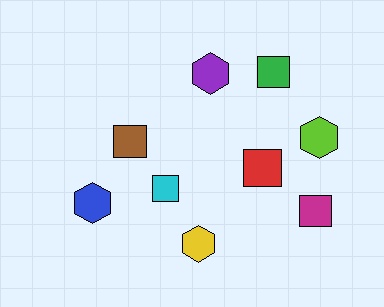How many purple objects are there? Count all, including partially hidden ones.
There is 1 purple object.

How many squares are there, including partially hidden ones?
There are 5 squares.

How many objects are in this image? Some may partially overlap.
There are 9 objects.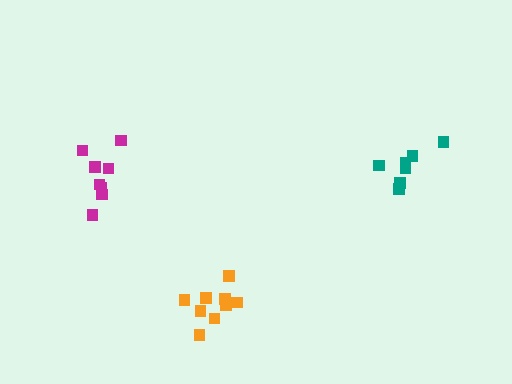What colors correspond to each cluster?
The clusters are colored: orange, teal, magenta.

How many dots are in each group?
Group 1: 9 dots, Group 2: 7 dots, Group 3: 8 dots (24 total).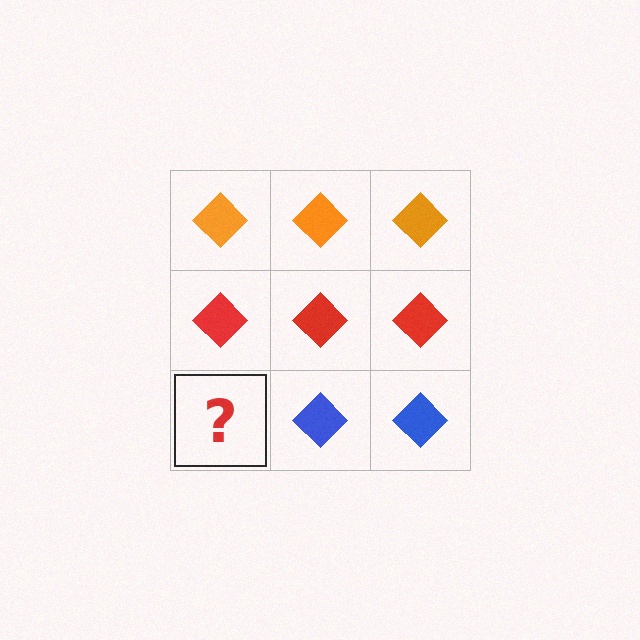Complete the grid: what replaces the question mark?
The question mark should be replaced with a blue diamond.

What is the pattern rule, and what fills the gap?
The rule is that each row has a consistent color. The gap should be filled with a blue diamond.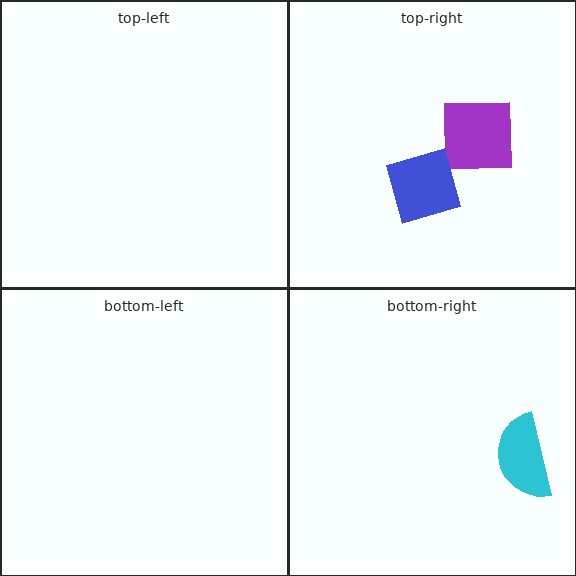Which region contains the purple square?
The top-right region.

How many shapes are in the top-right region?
2.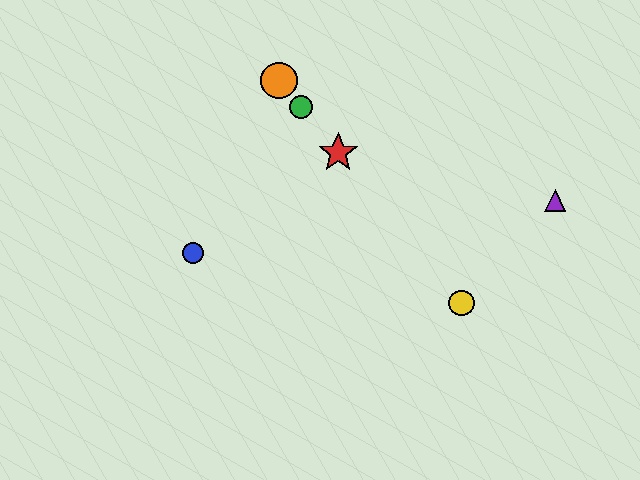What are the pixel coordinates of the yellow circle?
The yellow circle is at (461, 303).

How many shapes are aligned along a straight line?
4 shapes (the red star, the green circle, the yellow circle, the orange circle) are aligned along a straight line.